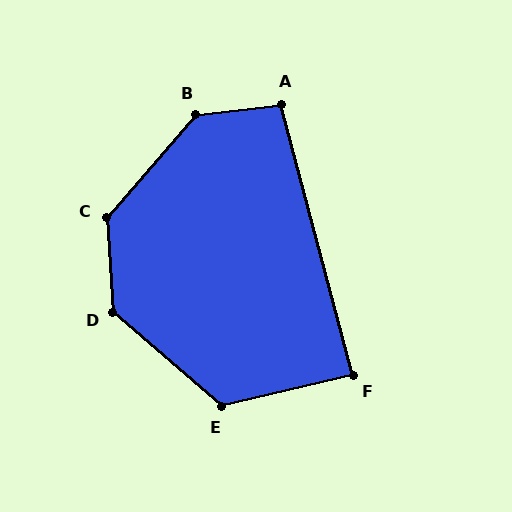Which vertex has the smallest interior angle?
F, at approximately 88 degrees.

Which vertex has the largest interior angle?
B, at approximately 137 degrees.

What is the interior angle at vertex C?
Approximately 136 degrees (obtuse).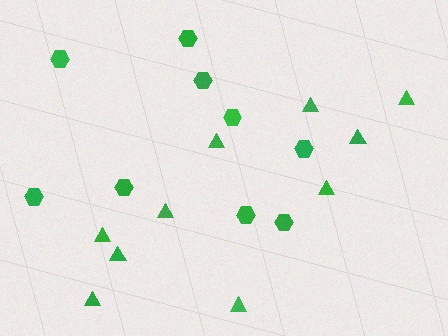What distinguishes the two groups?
There are 2 groups: one group of hexagons (9) and one group of triangles (10).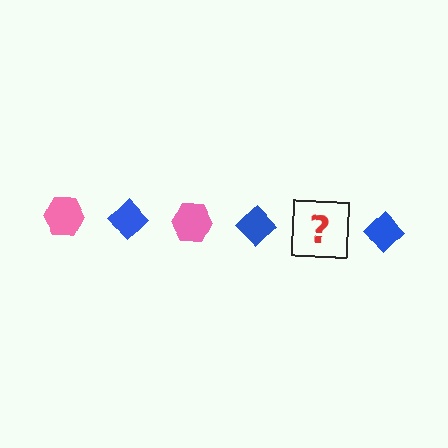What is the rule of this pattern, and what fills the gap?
The rule is that the pattern alternates between pink hexagon and blue diamond. The gap should be filled with a pink hexagon.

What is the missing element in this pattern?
The missing element is a pink hexagon.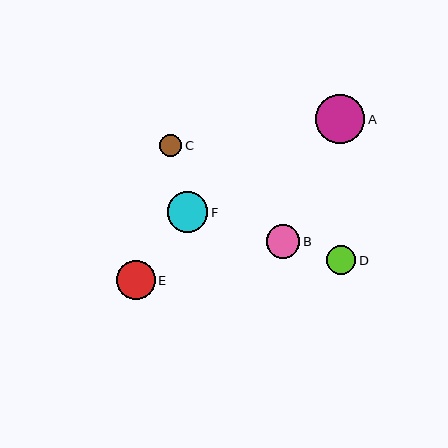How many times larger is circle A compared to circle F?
Circle A is approximately 1.2 times the size of circle F.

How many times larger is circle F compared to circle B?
Circle F is approximately 1.2 times the size of circle B.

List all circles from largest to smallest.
From largest to smallest: A, F, E, B, D, C.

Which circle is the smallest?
Circle C is the smallest with a size of approximately 22 pixels.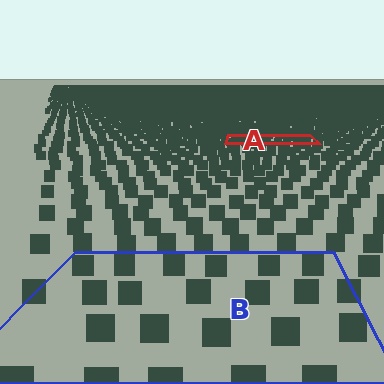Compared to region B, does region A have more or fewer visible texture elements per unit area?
Region A has more texture elements per unit area — they are packed more densely because it is farther away.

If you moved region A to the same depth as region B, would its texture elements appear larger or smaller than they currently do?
They would appear larger. At a closer depth, the same texture elements are projected at a bigger on-screen size.